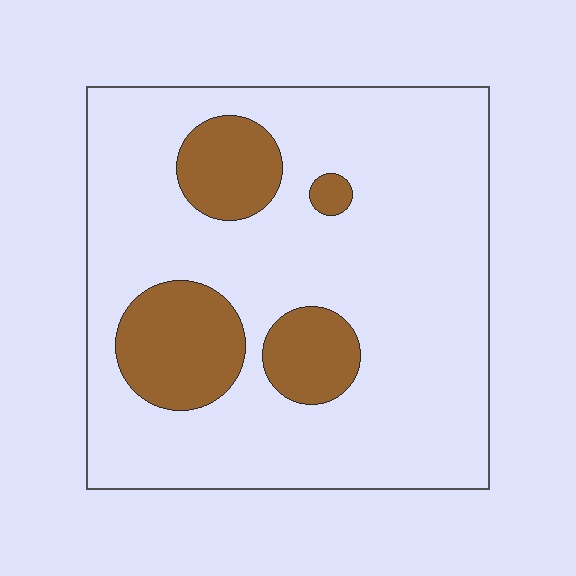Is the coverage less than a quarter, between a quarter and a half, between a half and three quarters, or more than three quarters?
Less than a quarter.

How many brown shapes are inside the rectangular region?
4.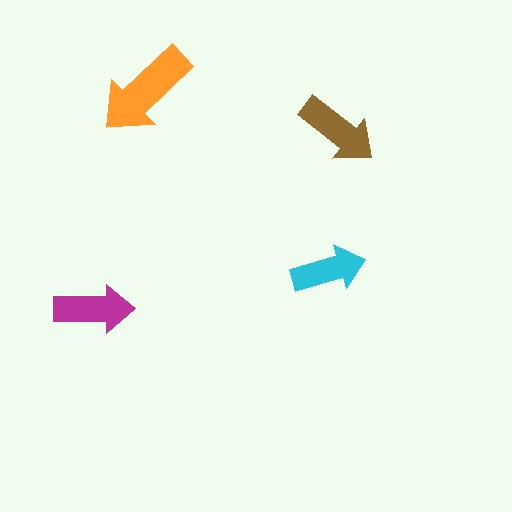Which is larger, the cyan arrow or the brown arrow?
The brown one.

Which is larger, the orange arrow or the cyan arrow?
The orange one.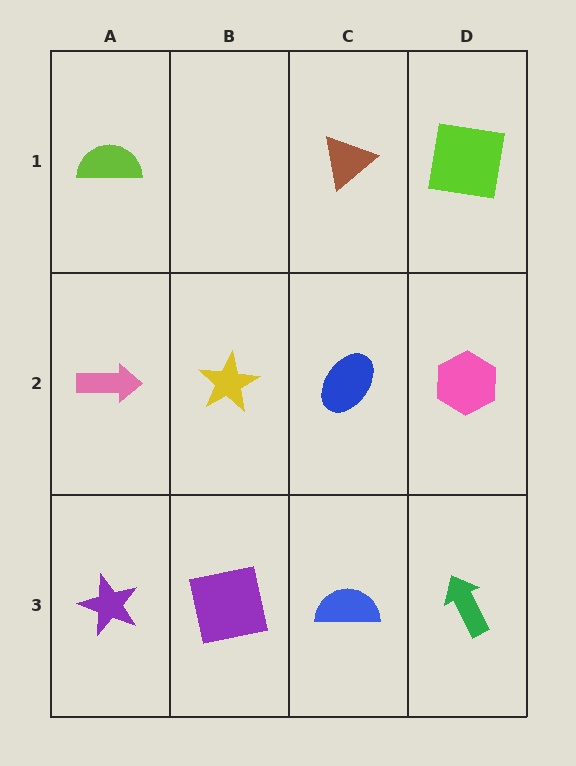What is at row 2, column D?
A pink hexagon.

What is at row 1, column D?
A lime square.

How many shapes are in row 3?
4 shapes.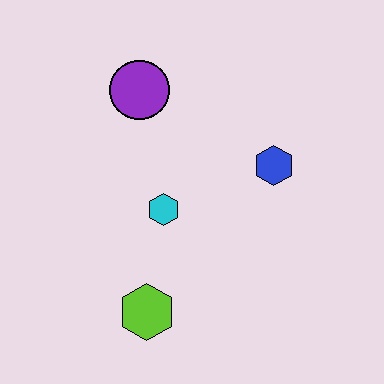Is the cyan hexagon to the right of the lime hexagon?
Yes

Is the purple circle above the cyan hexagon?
Yes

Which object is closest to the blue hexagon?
The cyan hexagon is closest to the blue hexagon.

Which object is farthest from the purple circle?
The lime hexagon is farthest from the purple circle.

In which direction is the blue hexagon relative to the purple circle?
The blue hexagon is to the right of the purple circle.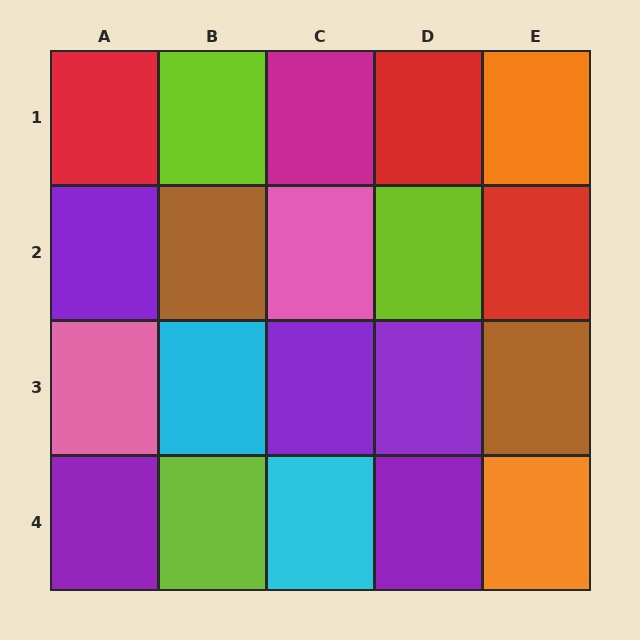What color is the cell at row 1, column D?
Red.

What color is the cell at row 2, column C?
Pink.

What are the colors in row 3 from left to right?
Pink, cyan, purple, purple, brown.